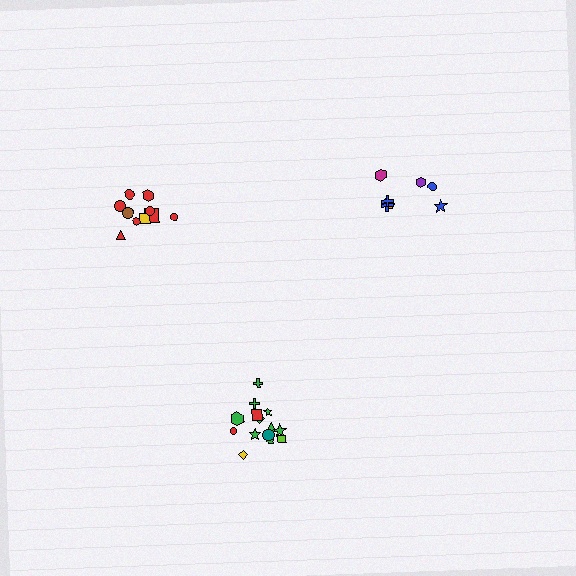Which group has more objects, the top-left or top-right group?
The top-left group.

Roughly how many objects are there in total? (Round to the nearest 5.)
Roughly 30 objects in total.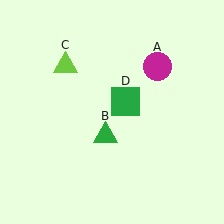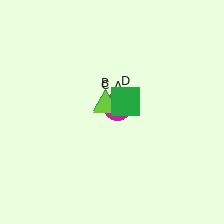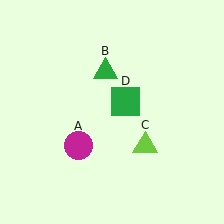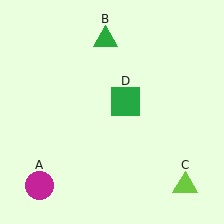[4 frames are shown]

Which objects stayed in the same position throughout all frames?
Green square (object D) remained stationary.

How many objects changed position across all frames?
3 objects changed position: magenta circle (object A), green triangle (object B), lime triangle (object C).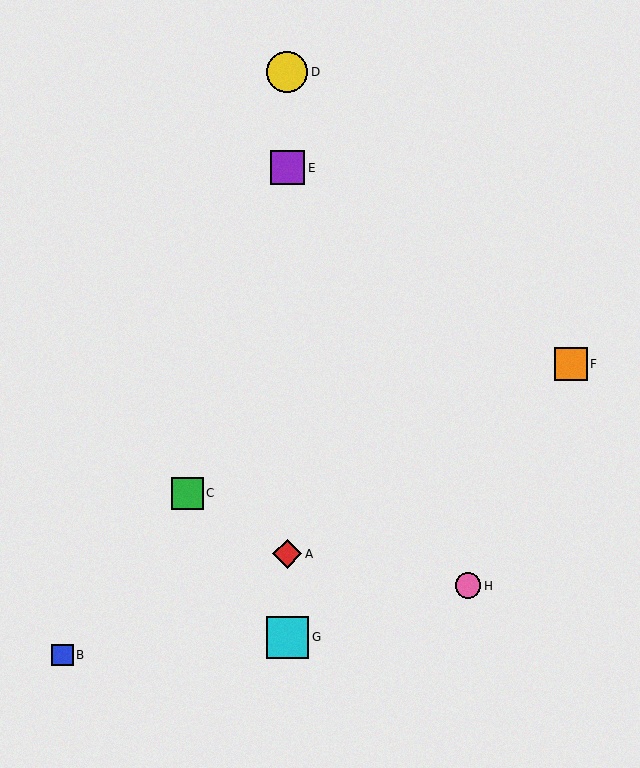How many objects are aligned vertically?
4 objects (A, D, E, G) are aligned vertically.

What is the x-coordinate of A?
Object A is at x≈287.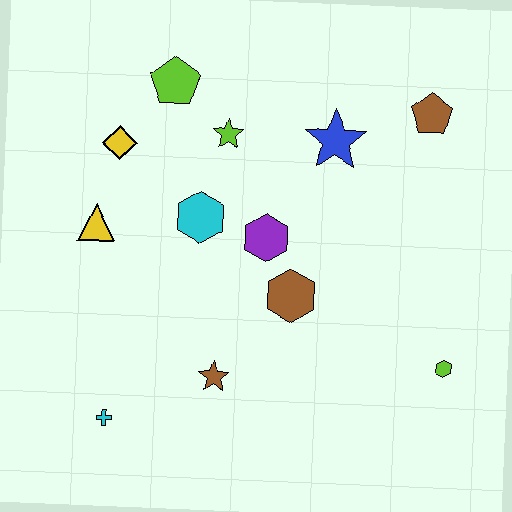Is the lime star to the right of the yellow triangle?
Yes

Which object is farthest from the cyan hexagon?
The lime hexagon is farthest from the cyan hexagon.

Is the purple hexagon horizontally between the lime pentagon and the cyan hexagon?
No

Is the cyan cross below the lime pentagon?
Yes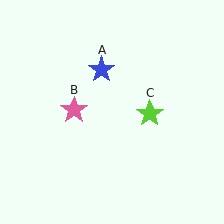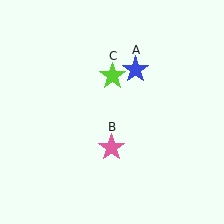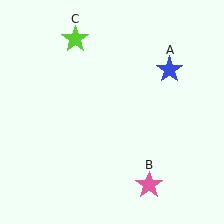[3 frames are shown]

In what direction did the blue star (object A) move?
The blue star (object A) moved right.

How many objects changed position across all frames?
3 objects changed position: blue star (object A), pink star (object B), lime star (object C).